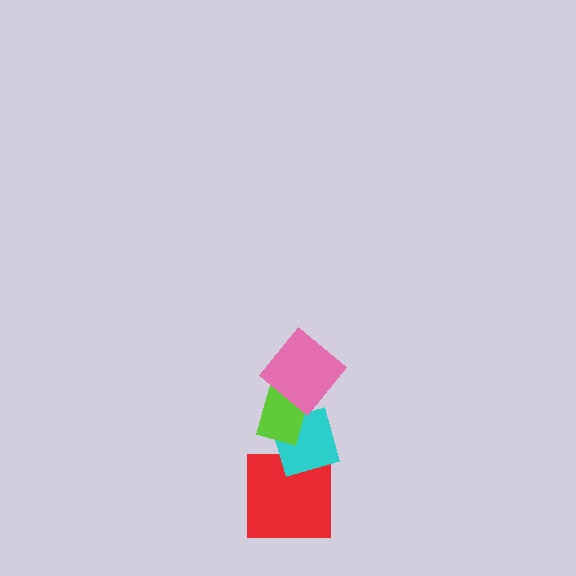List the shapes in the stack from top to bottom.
From top to bottom: the pink diamond, the lime rectangle, the cyan diamond, the red square.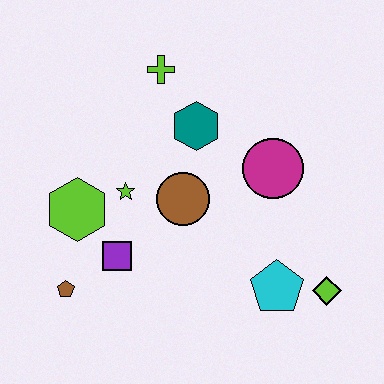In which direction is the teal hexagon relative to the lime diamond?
The teal hexagon is above the lime diamond.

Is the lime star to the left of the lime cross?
Yes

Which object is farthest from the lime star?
The lime diamond is farthest from the lime star.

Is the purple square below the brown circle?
Yes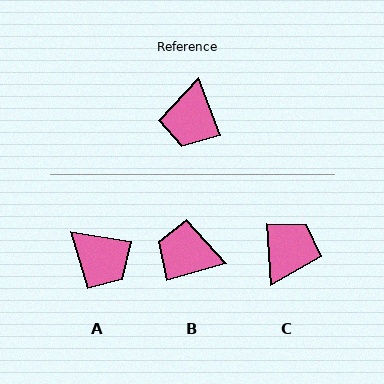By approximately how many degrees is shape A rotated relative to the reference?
Approximately 61 degrees counter-clockwise.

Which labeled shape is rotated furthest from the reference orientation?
C, about 163 degrees away.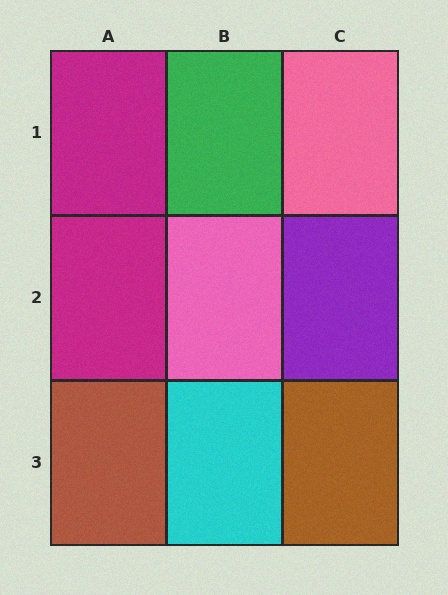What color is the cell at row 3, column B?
Cyan.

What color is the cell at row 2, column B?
Pink.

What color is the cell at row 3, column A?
Brown.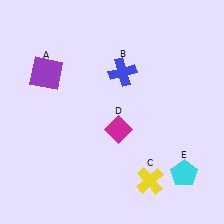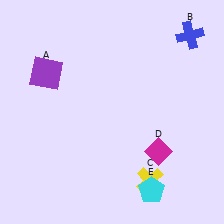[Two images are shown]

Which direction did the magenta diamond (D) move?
The magenta diamond (D) moved right.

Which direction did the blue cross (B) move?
The blue cross (B) moved right.